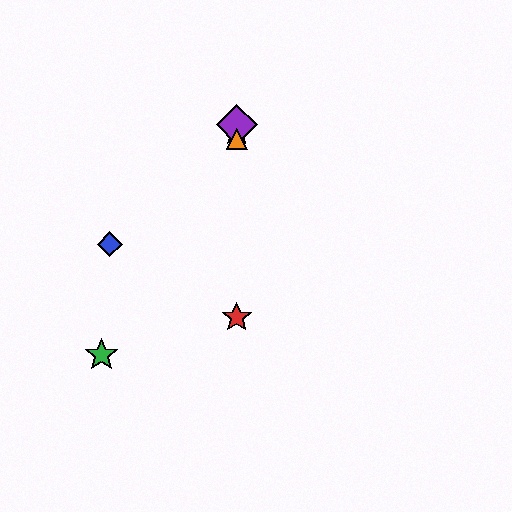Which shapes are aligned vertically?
The red star, the yellow star, the purple diamond, the orange triangle are aligned vertically.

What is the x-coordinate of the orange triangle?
The orange triangle is at x≈237.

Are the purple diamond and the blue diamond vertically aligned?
No, the purple diamond is at x≈237 and the blue diamond is at x≈110.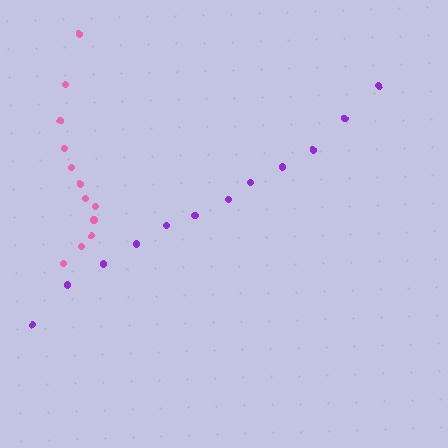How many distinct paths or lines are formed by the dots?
There are 2 distinct paths.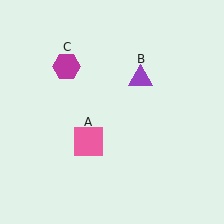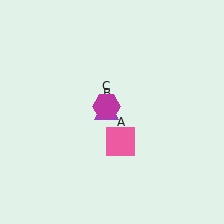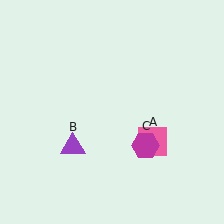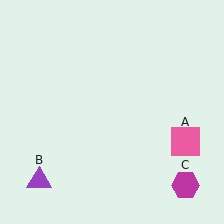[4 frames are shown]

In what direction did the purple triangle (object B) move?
The purple triangle (object B) moved down and to the left.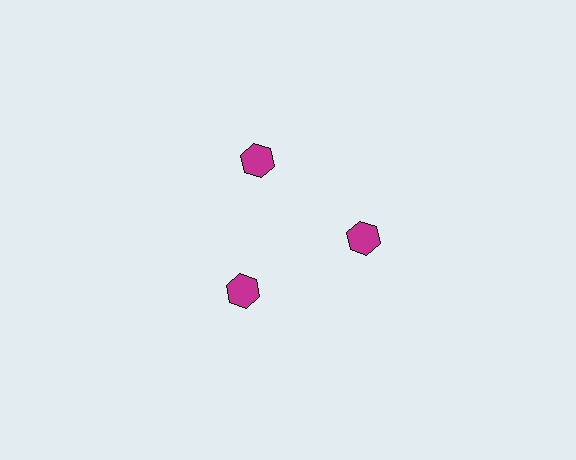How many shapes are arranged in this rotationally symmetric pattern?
There are 3 shapes, arranged in 3 groups of 1.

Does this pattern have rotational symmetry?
Yes, this pattern has 3-fold rotational symmetry. It looks the same after rotating 120 degrees around the center.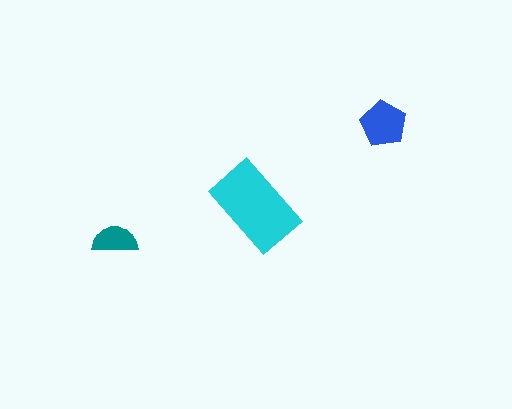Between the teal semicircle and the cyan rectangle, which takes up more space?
The cyan rectangle.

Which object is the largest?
The cyan rectangle.